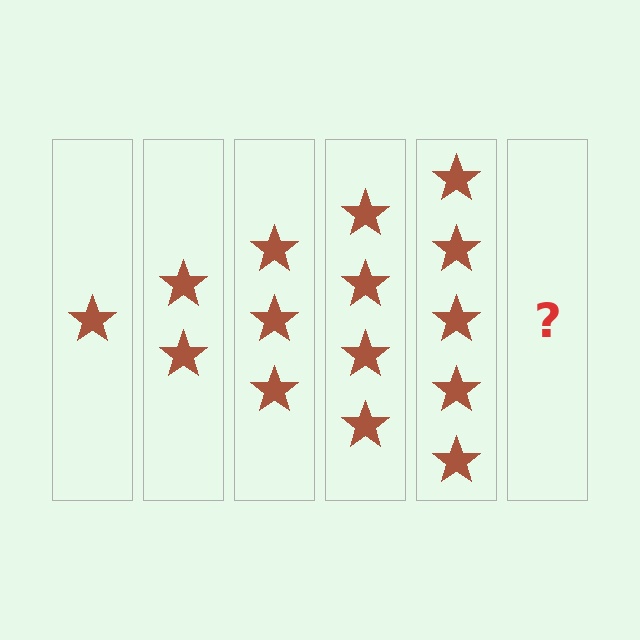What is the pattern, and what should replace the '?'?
The pattern is that each step adds one more star. The '?' should be 6 stars.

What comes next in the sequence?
The next element should be 6 stars.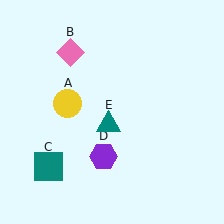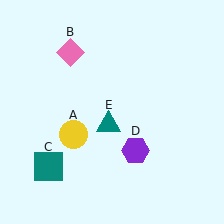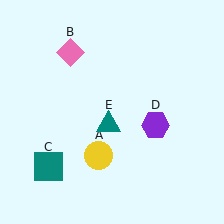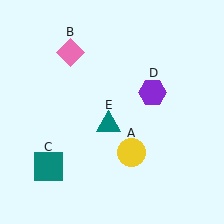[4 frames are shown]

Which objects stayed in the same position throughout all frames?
Pink diamond (object B) and teal square (object C) and teal triangle (object E) remained stationary.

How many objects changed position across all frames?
2 objects changed position: yellow circle (object A), purple hexagon (object D).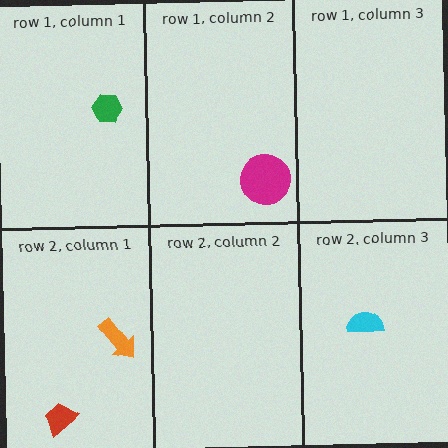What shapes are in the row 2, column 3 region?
The cyan semicircle.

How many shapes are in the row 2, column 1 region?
2.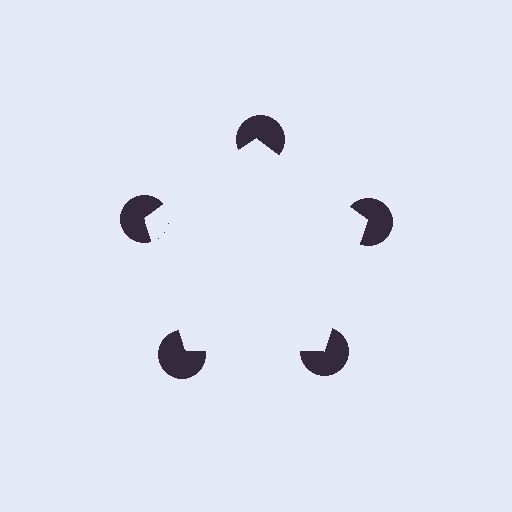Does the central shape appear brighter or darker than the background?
It typically appears slightly brighter than the background, even though no actual brightness change is drawn.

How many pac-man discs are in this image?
There are 5 — one at each vertex of the illusory pentagon.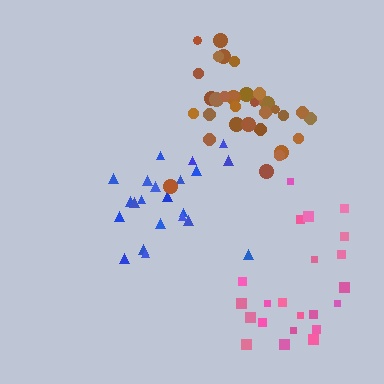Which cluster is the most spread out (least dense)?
Pink.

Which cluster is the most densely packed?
Brown.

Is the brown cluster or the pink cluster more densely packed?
Brown.